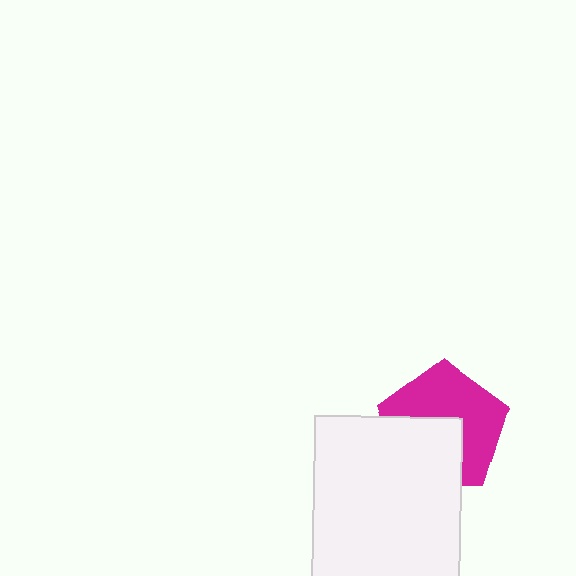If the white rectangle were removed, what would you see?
You would see the complete magenta pentagon.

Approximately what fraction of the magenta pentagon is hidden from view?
Roughly 42% of the magenta pentagon is hidden behind the white rectangle.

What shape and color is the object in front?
The object in front is a white rectangle.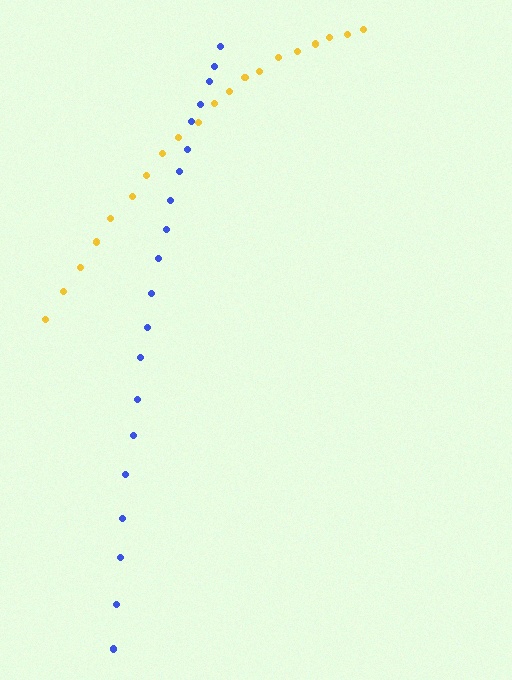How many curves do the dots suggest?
There are 2 distinct paths.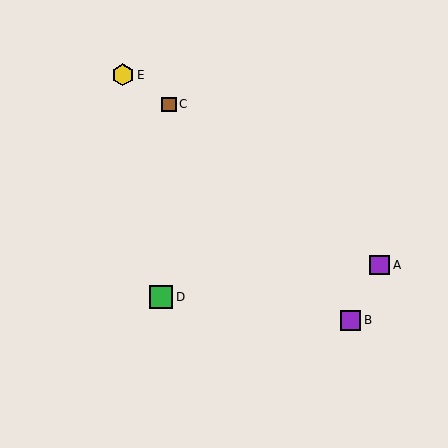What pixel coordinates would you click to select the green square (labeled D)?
Click at (161, 297) to select the green square D.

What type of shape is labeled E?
Shape E is a yellow hexagon.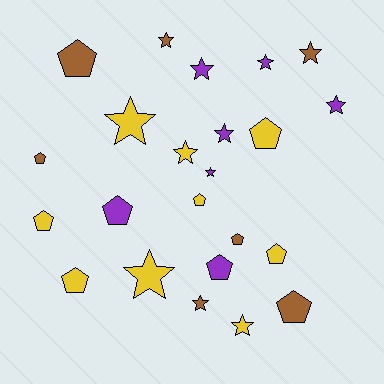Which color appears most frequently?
Yellow, with 9 objects.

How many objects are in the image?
There are 23 objects.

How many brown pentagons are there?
There are 4 brown pentagons.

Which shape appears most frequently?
Star, with 12 objects.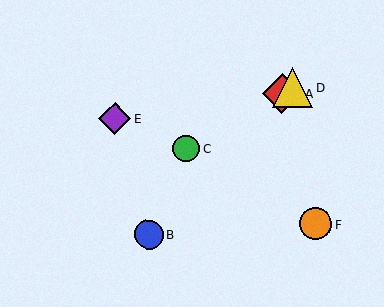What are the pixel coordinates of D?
Object D is at (292, 88).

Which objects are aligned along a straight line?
Objects A, C, D are aligned along a straight line.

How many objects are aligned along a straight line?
3 objects (A, C, D) are aligned along a straight line.